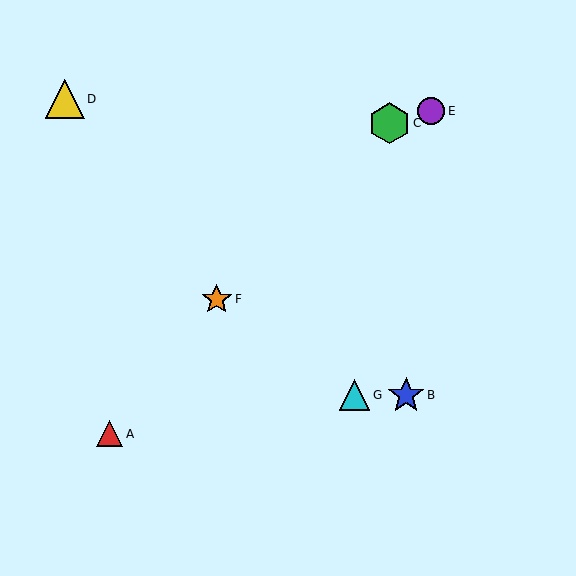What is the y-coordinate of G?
Object G is at y≈395.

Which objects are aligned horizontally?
Objects B, G are aligned horizontally.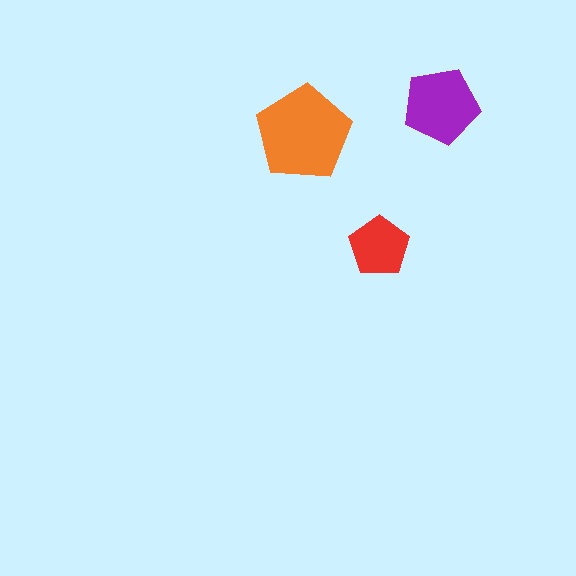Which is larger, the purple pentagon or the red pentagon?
The purple one.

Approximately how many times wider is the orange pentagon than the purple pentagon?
About 1.5 times wider.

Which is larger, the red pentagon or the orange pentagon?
The orange one.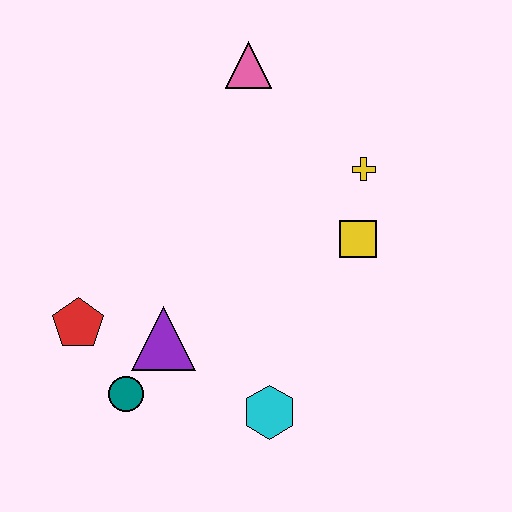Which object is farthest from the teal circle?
The pink triangle is farthest from the teal circle.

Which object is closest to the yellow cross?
The yellow square is closest to the yellow cross.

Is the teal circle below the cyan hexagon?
No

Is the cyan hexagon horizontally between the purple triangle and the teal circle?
No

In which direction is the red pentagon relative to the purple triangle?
The red pentagon is to the left of the purple triangle.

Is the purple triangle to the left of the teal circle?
No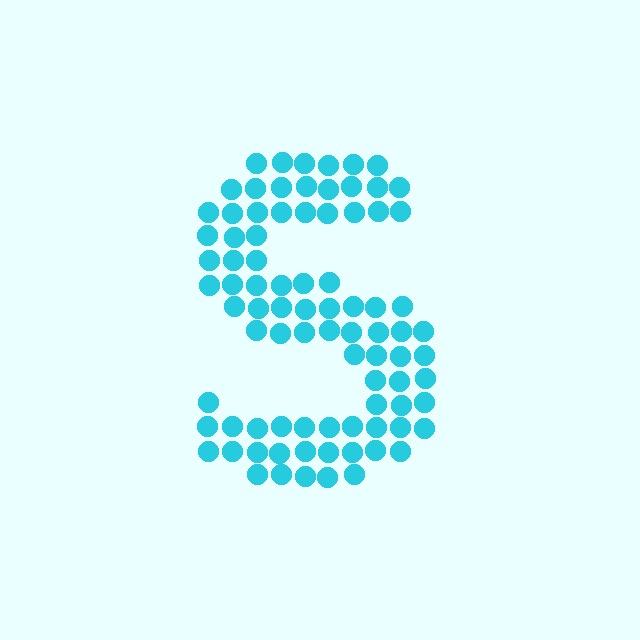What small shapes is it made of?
It is made of small circles.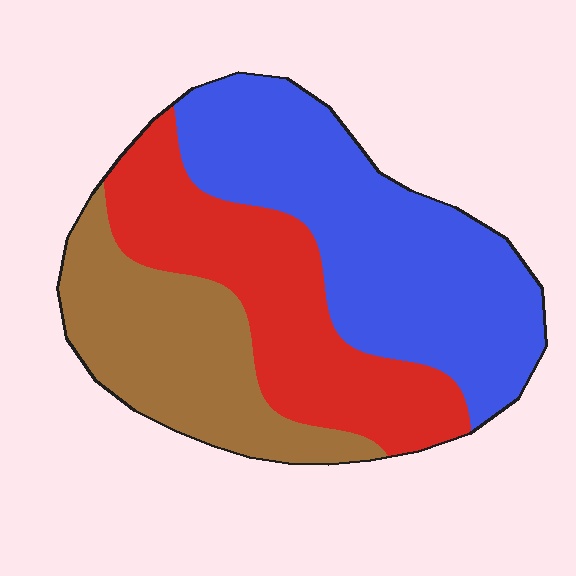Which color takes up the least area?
Brown, at roughly 25%.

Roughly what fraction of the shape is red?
Red covers 31% of the shape.